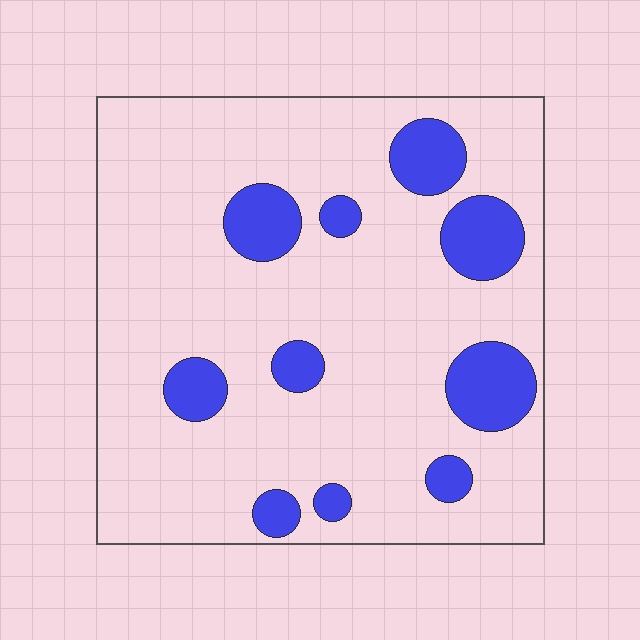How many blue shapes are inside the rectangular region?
10.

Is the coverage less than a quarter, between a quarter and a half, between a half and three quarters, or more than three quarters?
Less than a quarter.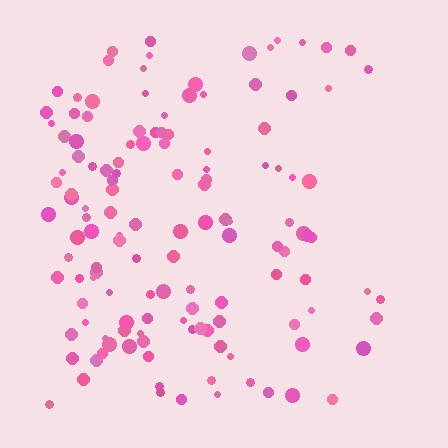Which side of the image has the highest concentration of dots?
The left.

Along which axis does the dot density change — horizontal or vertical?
Horizontal.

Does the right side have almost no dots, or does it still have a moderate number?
Still a moderate number, just noticeably fewer than the left.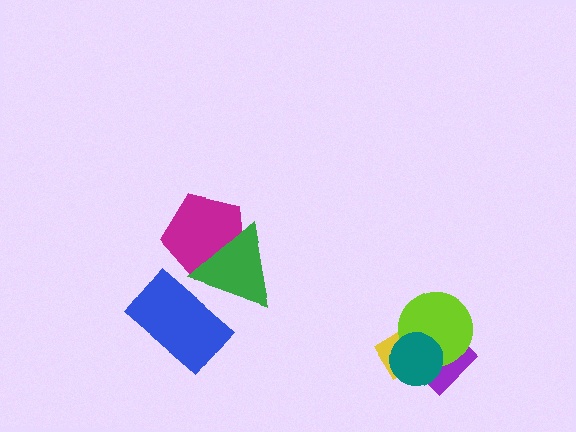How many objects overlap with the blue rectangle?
1 object overlaps with the blue rectangle.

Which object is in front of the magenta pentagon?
The green triangle is in front of the magenta pentagon.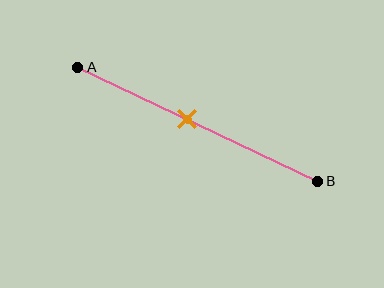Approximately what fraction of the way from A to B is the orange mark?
The orange mark is approximately 45% of the way from A to B.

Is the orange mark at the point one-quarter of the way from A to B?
No, the mark is at about 45% from A, not at the 25% one-quarter point.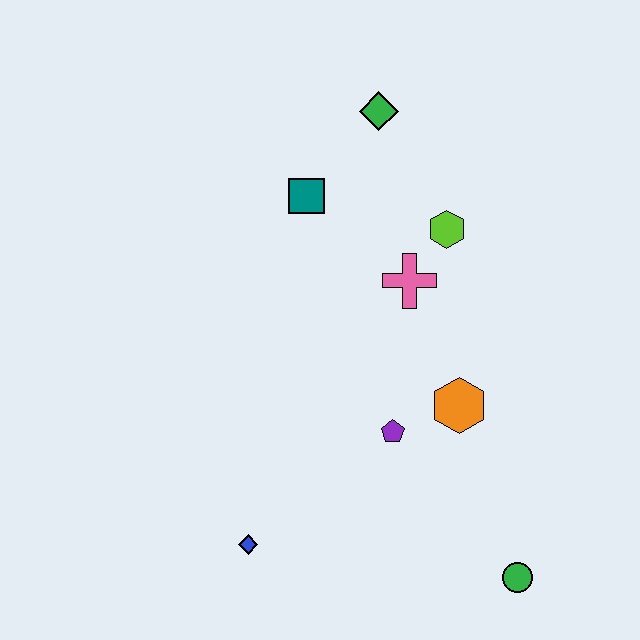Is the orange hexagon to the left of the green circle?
Yes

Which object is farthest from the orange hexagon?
The green diamond is farthest from the orange hexagon.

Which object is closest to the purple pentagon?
The orange hexagon is closest to the purple pentagon.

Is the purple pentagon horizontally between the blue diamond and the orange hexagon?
Yes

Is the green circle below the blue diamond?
Yes